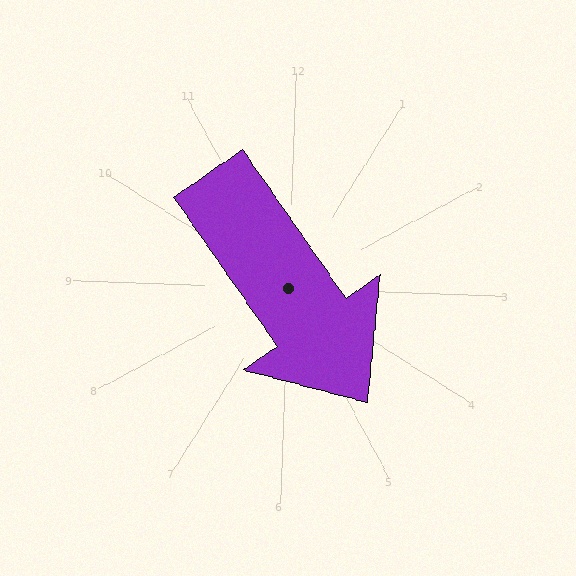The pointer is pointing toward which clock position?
Roughly 5 o'clock.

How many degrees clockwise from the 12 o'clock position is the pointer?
Approximately 143 degrees.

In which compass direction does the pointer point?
Southeast.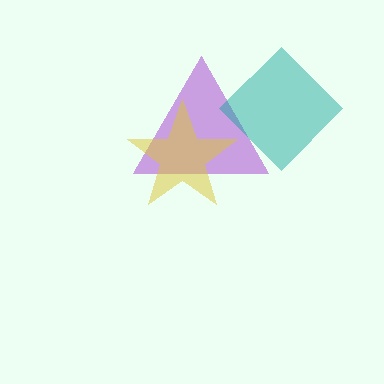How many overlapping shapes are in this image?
There are 3 overlapping shapes in the image.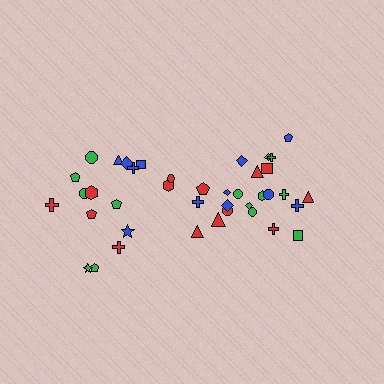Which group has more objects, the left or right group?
The right group.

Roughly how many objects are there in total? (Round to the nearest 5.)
Roughly 40 objects in total.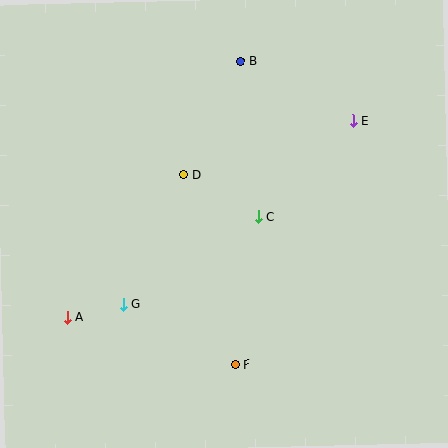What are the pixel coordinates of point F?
Point F is at (236, 365).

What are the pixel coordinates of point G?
Point G is at (123, 304).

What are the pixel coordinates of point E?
Point E is at (353, 121).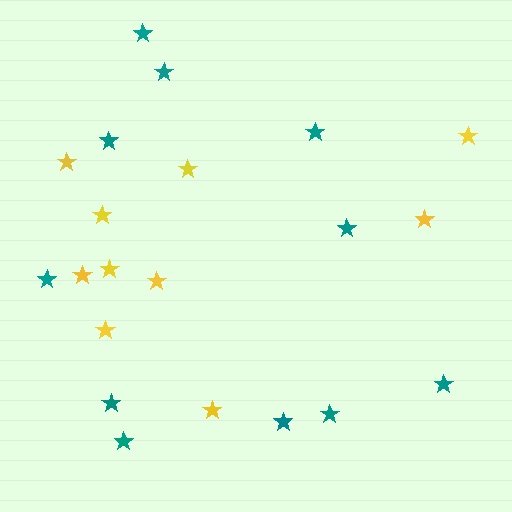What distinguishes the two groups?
There are 2 groups: one group of yellow stars (10) and one group of teal stars (11).